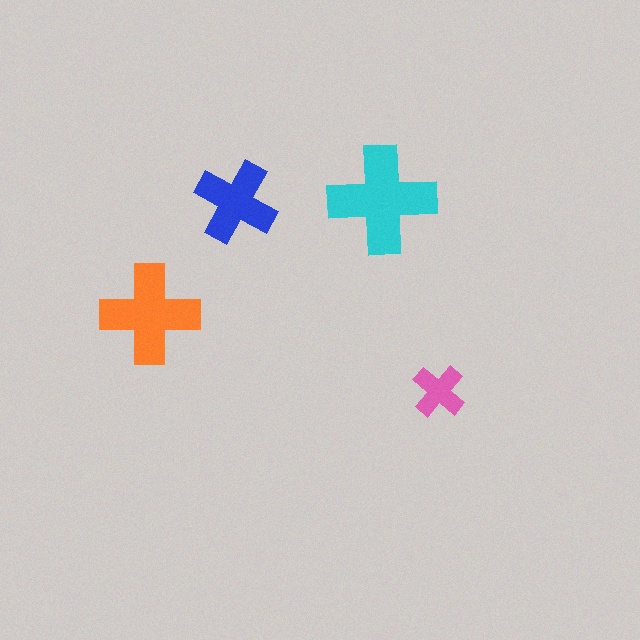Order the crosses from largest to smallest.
the cyan one, the orange one, the blue one, the pink one.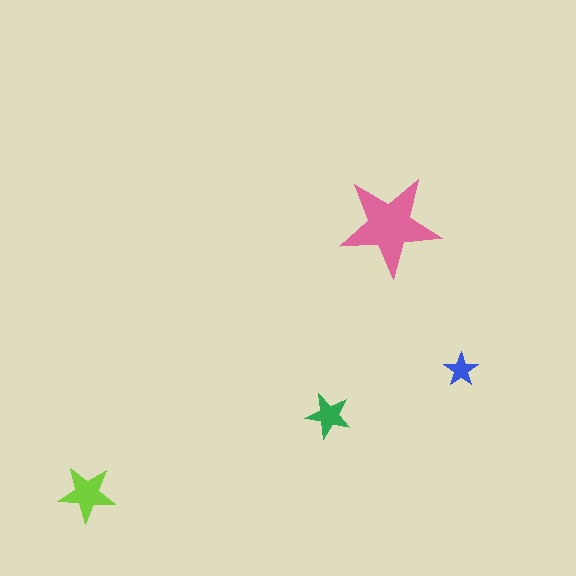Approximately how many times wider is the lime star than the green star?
About 1.5 times wider.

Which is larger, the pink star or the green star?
The pink one.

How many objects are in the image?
There are 4 objects in the image.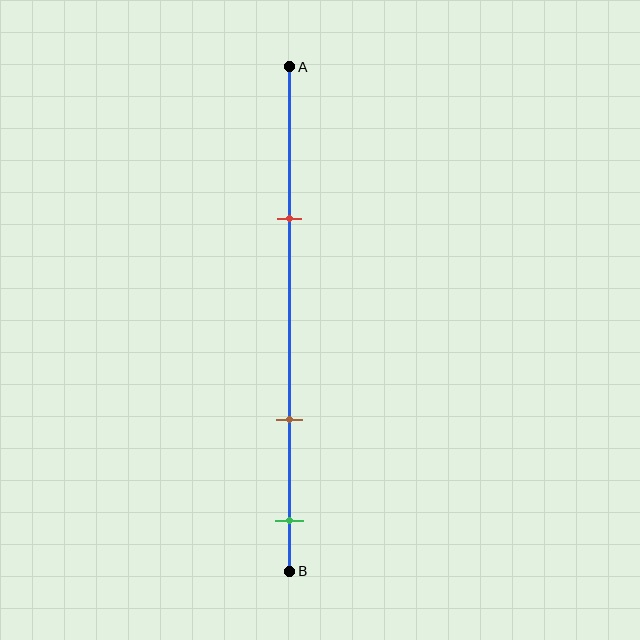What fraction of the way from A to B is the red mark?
The red mark is approximately 30% (0.3) of the way from A to B.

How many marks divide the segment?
There are 3 marks dividing the segment.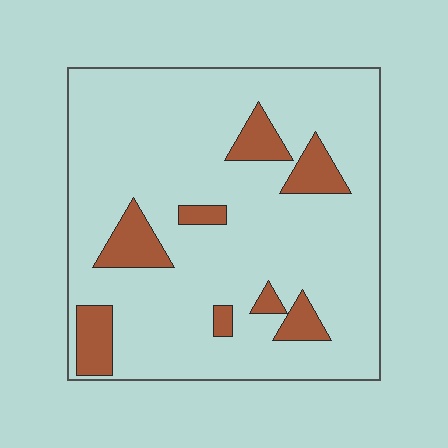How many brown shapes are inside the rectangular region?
8.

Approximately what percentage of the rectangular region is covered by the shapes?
Approximately 15%.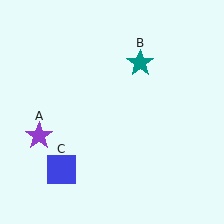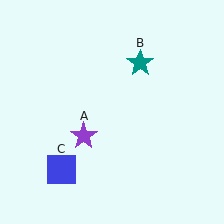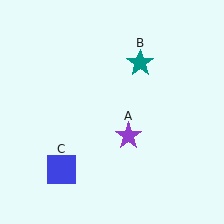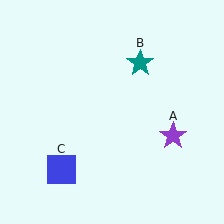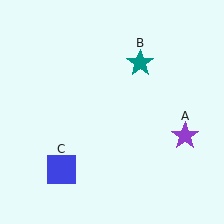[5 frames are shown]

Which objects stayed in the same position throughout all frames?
Teal star (object B) and blue square (object C) remained stationary.